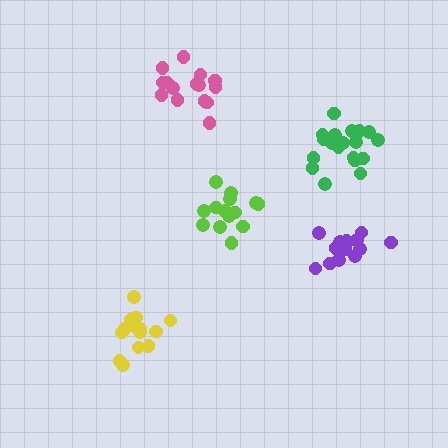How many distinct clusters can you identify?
There are 5 distinct clusters.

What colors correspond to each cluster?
The clusters are colored: yellow, green, lime, purple, pink.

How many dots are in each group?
Group 1: 15 dots, Group 2: 20 dots, Group 3: 14 dots, Group 4: 16 dots, Group 5: 15 dots (80 total).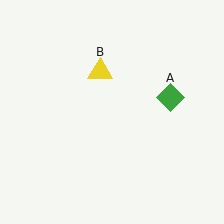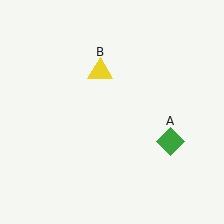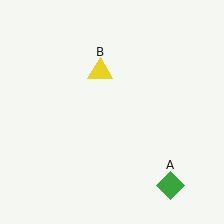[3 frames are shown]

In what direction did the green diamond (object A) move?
The green diamond (object A) moved down.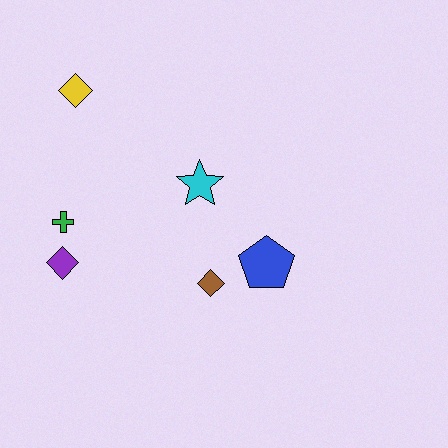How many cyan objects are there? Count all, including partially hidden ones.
There is 1 cyan object.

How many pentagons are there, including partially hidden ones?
There is 1 pentagon.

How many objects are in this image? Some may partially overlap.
There are 6 objects.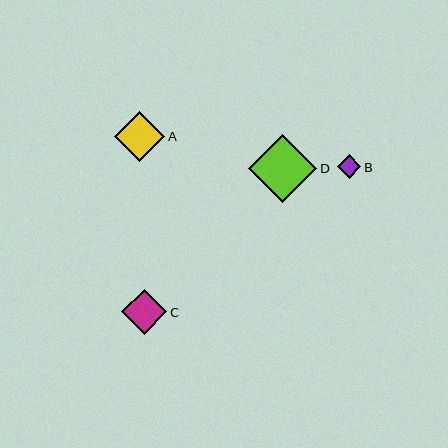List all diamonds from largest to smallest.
From largest to smallest: D, A, C, B.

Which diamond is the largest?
Diamond D is the largest with a size of approximately 68 pixels.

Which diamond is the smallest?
Diamond B is the smallest with a size of approximately 23 pixels.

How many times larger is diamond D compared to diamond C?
Diamond D is approximately 1.5 times the size of diamond C.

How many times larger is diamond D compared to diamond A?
Diamond D is approximately 1.4 times the size of diamond A.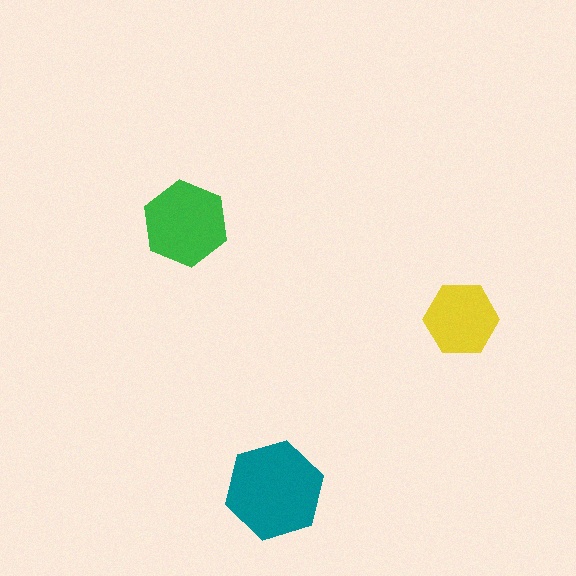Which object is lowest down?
The teal hexagon is bottommost.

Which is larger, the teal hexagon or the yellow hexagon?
The teal one.